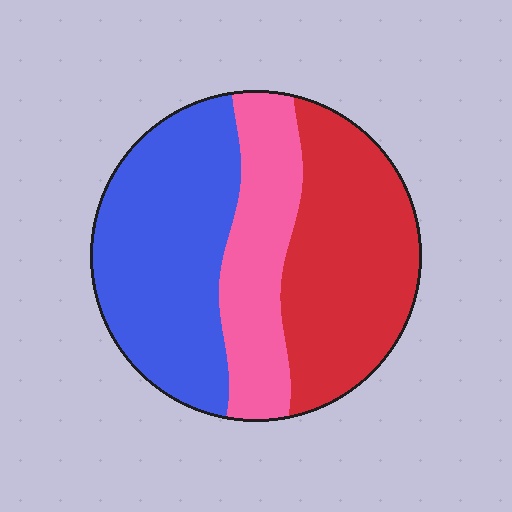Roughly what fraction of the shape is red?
Red takes up between a third and a half of the shape.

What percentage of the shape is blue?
Blue covers about 40% of the shape.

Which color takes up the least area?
Pink, at roughly 25%.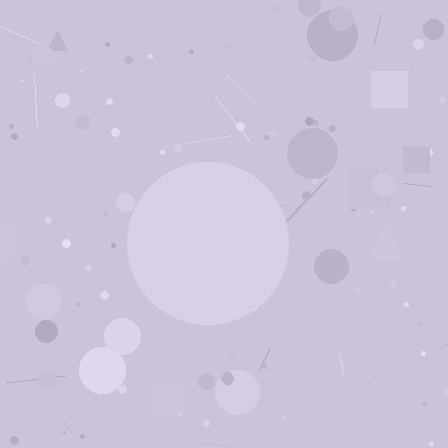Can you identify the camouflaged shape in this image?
The camouflaged shape is a circle.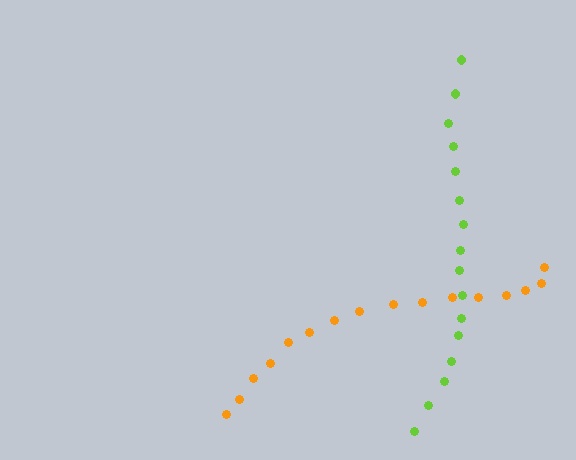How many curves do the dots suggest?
There are 2 distinct paths.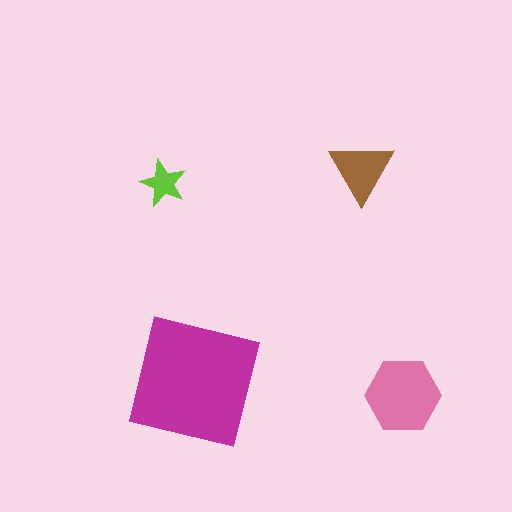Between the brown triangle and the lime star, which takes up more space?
The brown triangle.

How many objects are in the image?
There are 4 objects in the image.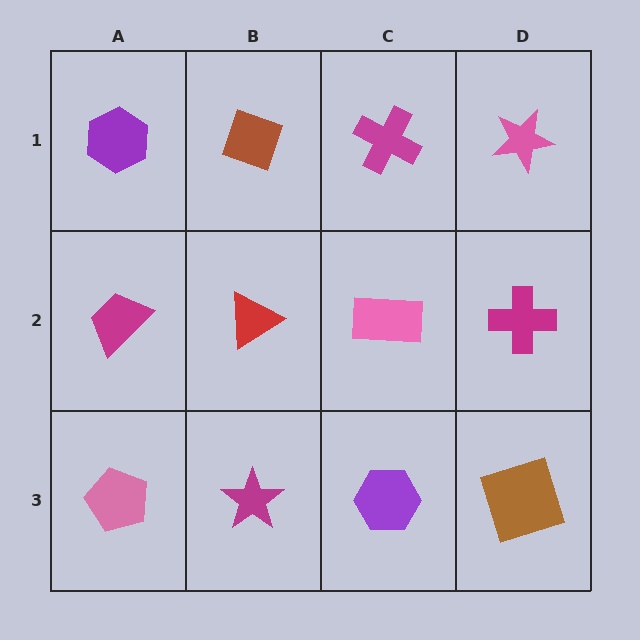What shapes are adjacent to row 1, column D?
A magenta cross (row 2, column D), a magenta cross (row 1, column C).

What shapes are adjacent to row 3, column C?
A pink rectangle (row 2, column C), a magenta star (row 3, column B), a brown square (row 3, column D).